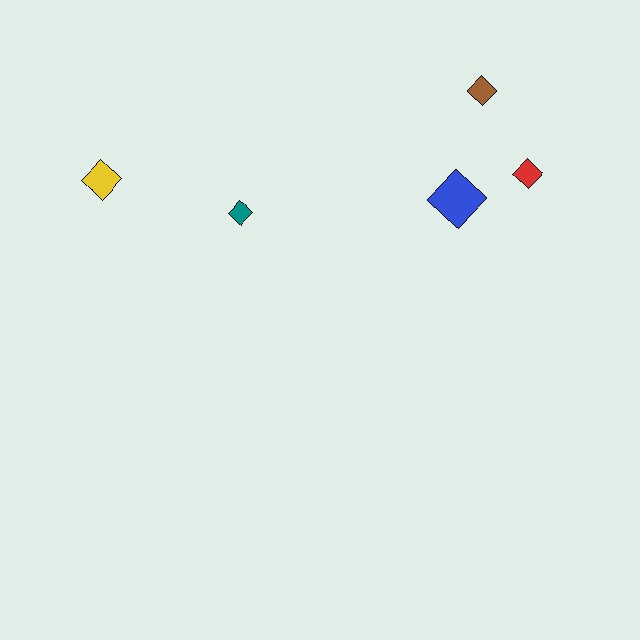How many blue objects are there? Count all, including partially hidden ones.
There is 1 blue object.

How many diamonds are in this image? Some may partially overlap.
There are 5 diamonds.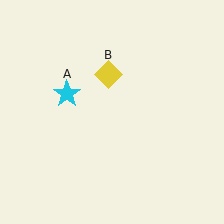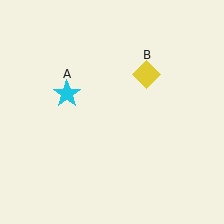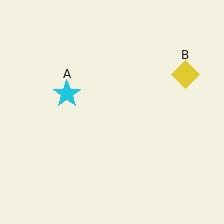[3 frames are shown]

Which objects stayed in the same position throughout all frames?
Cyan star (object A) remained stationary.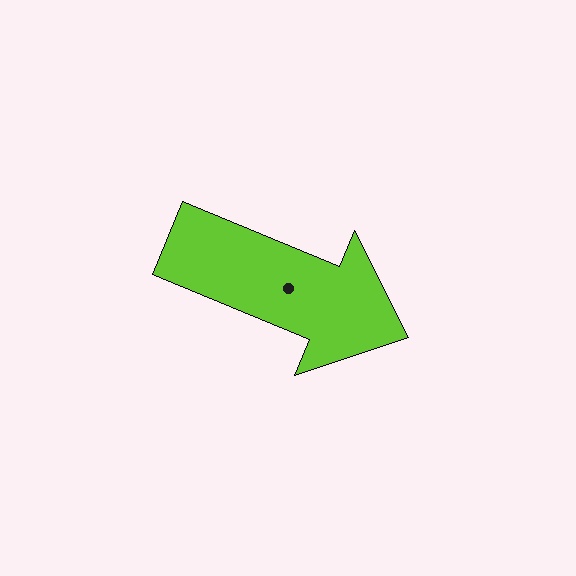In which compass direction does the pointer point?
East.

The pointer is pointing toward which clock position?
Roughly 4 o'clock.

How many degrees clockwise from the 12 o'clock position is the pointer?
Approximately 112 degrees.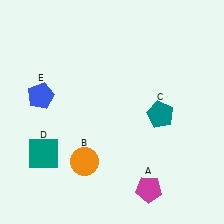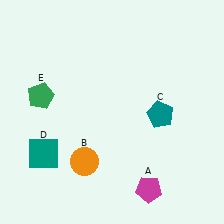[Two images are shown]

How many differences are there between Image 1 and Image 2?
There is 1 difference between the two images.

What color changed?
The pentagon (E) changed from blue in Image 1 to green in Image 2.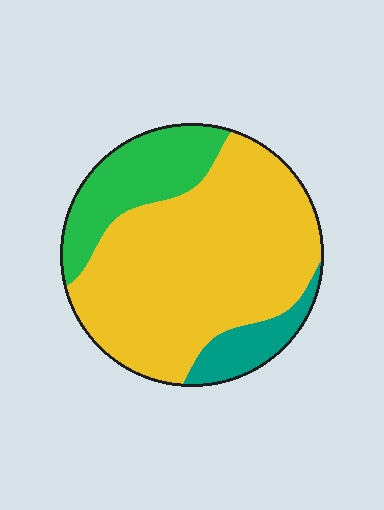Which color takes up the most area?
Yellow, at roughly 70%.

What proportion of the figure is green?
Green takes up about one fifth (1/5) of the figure.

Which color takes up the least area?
Teal, at roughly 10%.